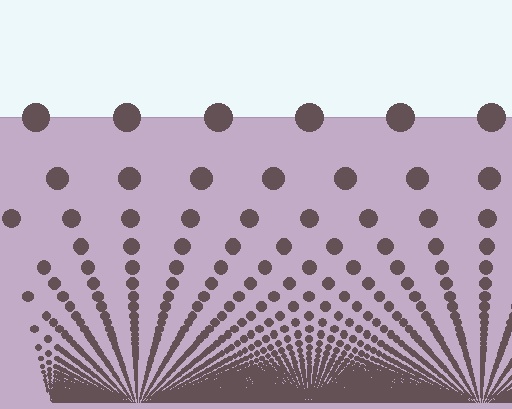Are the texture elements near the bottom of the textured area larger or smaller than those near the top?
Smaller. The gradient is inverted — elements near the bottom are smaller and denser.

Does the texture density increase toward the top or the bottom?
Density increases toward the bottom.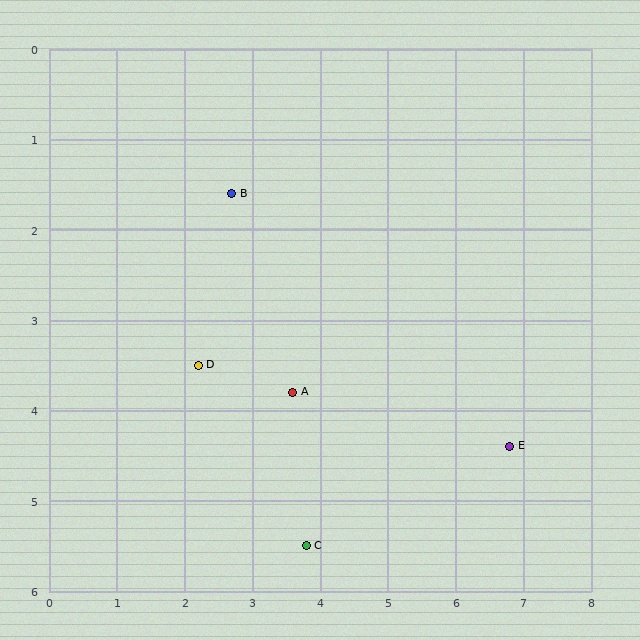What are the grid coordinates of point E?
Point E is at approximately (6.8, 4.4).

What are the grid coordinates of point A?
Point A is at approximately (3.6, 3.8).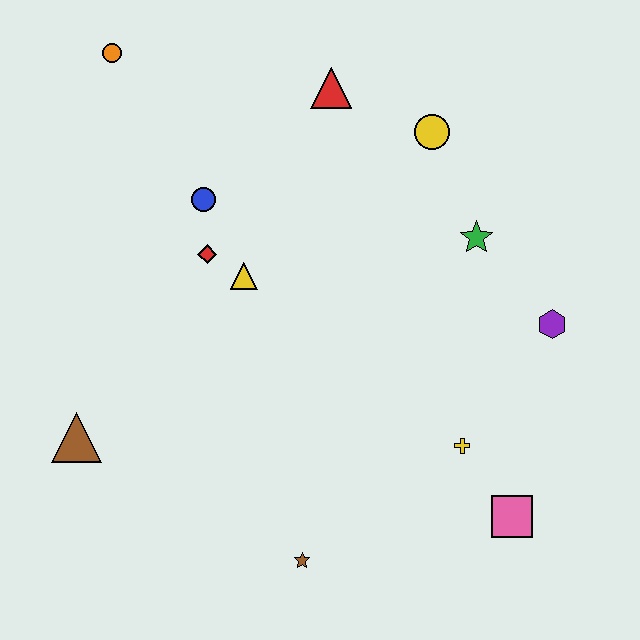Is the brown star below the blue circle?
Yes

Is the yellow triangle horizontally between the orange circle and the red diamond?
No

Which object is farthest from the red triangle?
The brown star is farthest from the red triangle.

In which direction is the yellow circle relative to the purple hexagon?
The yellow circle is above the purple hexagon.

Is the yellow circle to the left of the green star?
Yes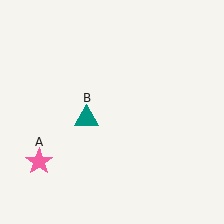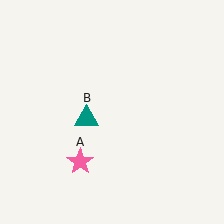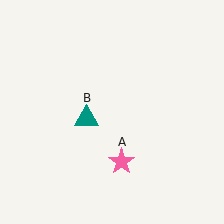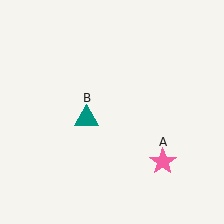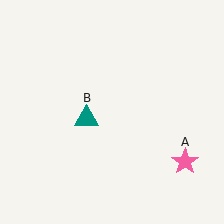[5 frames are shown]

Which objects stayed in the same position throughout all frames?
Teal triangle (object B) remained stationary.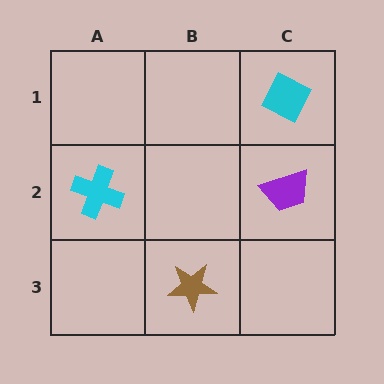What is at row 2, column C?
A purple trapezoid.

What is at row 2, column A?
A cyan cross.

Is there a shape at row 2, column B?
No, that cell is empty.